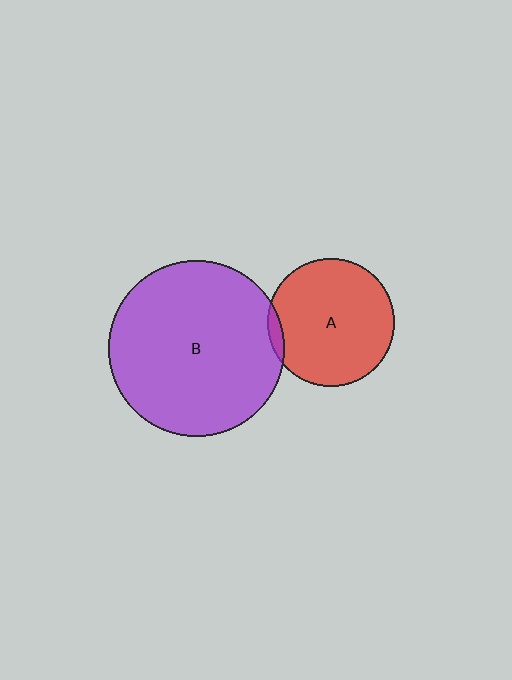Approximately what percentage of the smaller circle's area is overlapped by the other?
Approximately 5%.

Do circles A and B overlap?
Yes.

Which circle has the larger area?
Circle B (purple).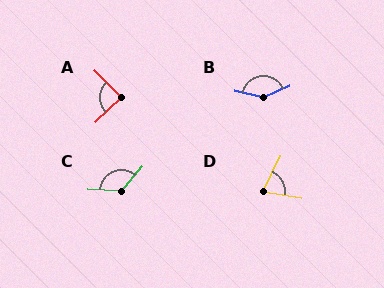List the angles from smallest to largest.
D (74°), A (89°), C (127°), B (144°).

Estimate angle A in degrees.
Approximately 89 degrees.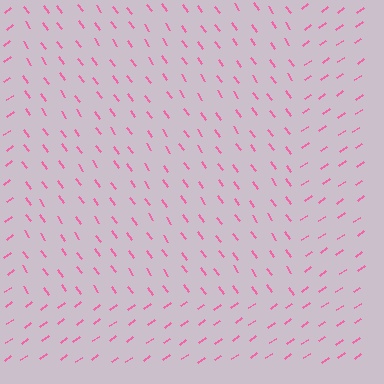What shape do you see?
I see a rectangle.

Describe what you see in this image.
The image is filled with small pink line segments. A rectangle region in the image has lines oriented differently from the surrounding lines, creating a visible texture boundary.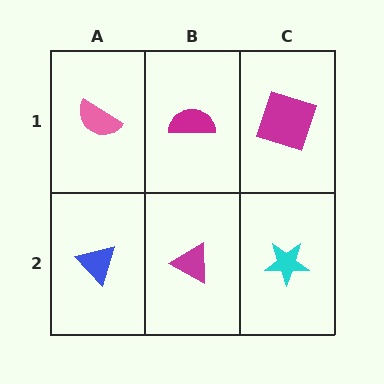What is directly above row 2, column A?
A pink semicircle.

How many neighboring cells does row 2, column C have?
2.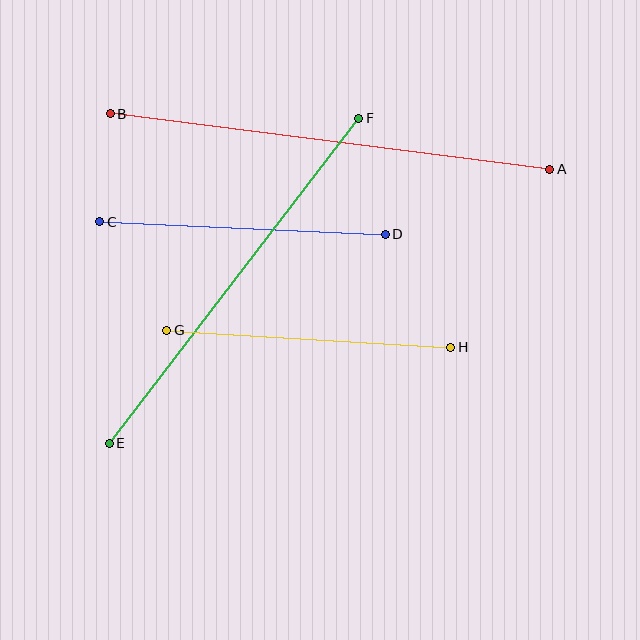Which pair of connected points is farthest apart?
Points A and B are farthest apart.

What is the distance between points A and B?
The distance is approximately 443 pixels.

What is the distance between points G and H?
The distance is approximately 284 pixels.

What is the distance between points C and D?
The distance is approximately 286 pixels.